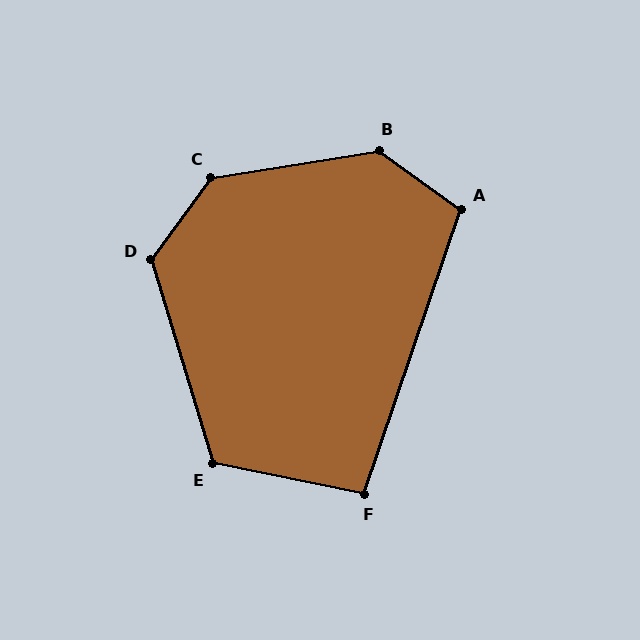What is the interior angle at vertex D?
Approximately 127 degrees (obtuse).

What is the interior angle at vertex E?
Approximately 118 degrees (obtuse).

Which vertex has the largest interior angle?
B, at approximately 135 degrees.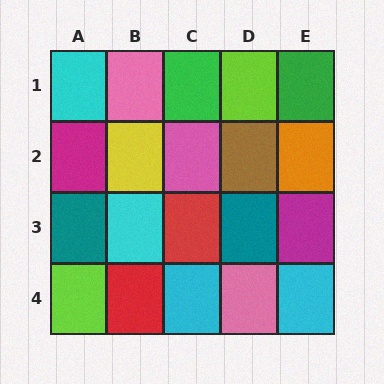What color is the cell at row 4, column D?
Pink.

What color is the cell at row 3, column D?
Teal.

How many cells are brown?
1 cell is brown.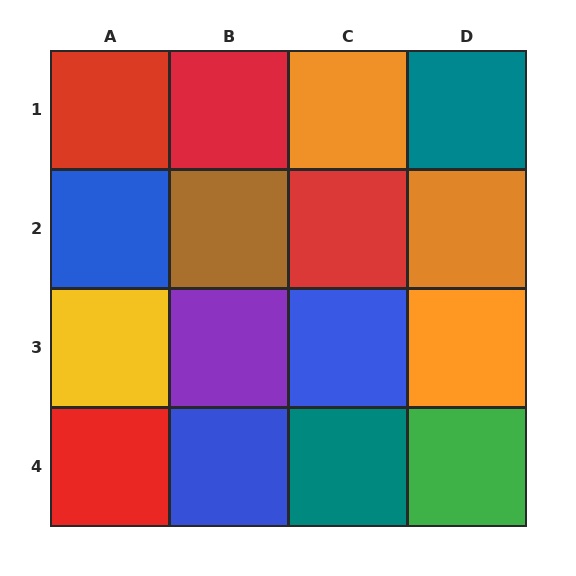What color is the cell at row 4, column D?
Green.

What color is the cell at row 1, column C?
Orange.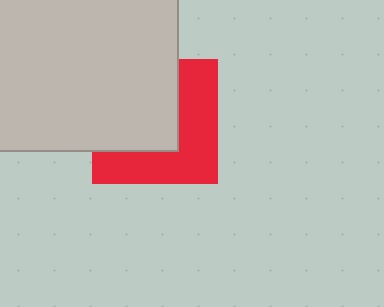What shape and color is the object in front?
The object in front is a light gray rectangle.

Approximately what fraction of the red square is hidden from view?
Roughly 52% of the red square is hidden behind the light gray rectangle.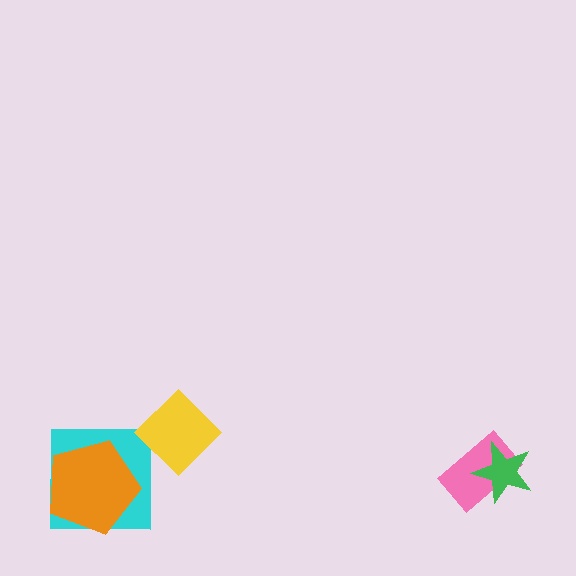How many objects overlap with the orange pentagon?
1 object overlaps with the orange pentagon.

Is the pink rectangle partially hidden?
Yes, it is partially covered by another shape.